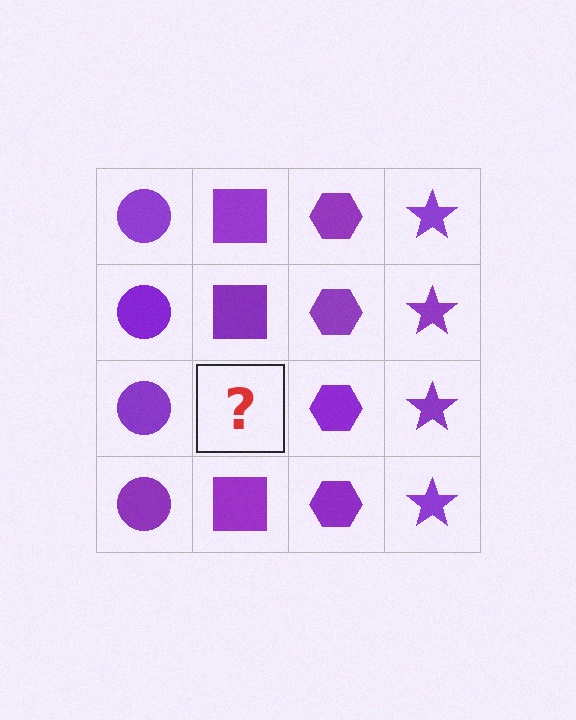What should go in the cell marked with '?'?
The missing cell should contain a purple square.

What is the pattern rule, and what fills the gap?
The rule is that each column has a consistent shape. The gap should be filled with a purple square.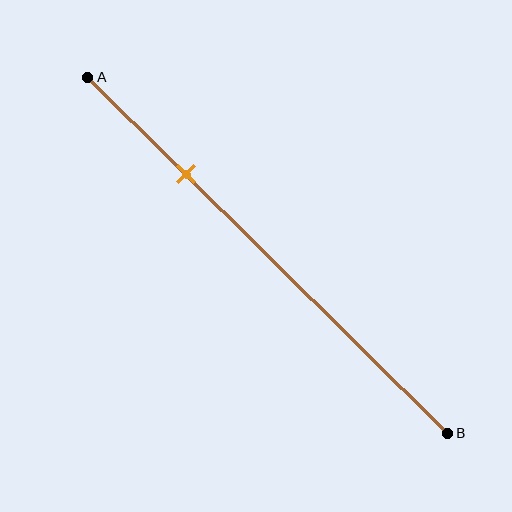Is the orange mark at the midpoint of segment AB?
No, the mark is at about 25% from A, not at the 50% midpoint.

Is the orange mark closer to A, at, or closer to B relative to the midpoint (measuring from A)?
The orange mark is closer to point A than the midpoint of segment AB.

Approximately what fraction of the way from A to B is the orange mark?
The orange mark is approximately 25% of the way from A to B.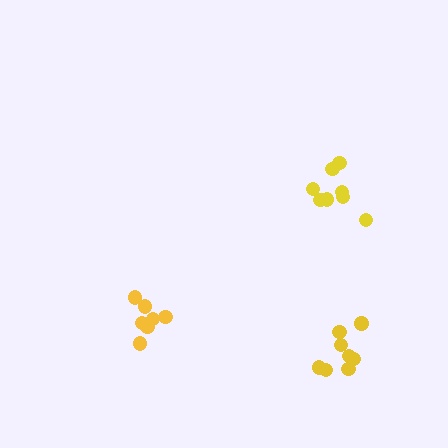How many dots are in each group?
Group 1: 7 dots, Group 2: 8 dots, Group 3: 8 dots (23 total).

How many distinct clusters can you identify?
There are 3 distinct clusters.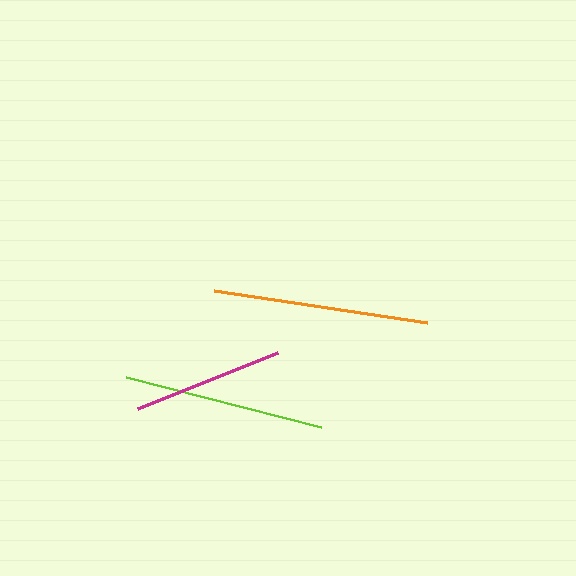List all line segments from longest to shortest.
From longest to shortest: orange, lime, magenta.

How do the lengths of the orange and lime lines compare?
The orange and lime lines are approximately the same length.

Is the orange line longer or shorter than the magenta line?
The orange line is longer than the magenta line.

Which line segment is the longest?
The orange line is the longest at approximately 215 pixels.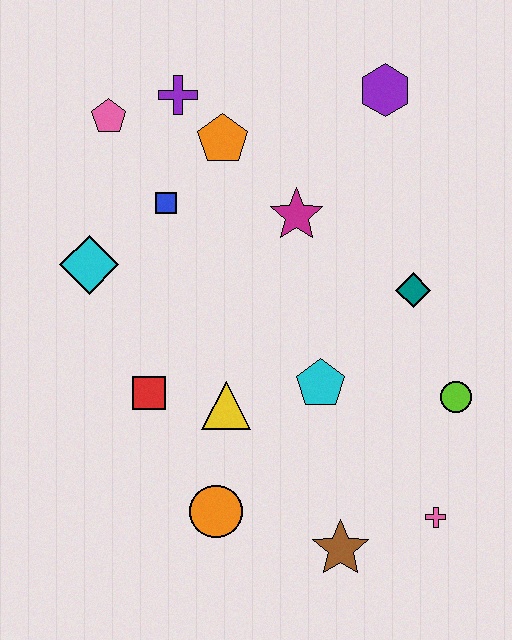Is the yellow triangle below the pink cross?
No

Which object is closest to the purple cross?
The orange pentagon is closest to the purple cross.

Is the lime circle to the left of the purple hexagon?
No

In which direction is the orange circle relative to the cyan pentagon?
The orange circle is below the cyan pentagon.